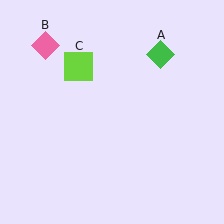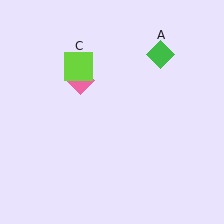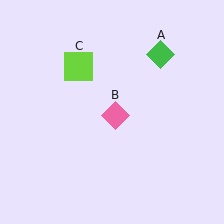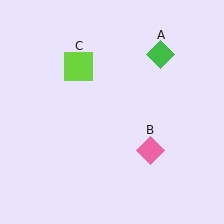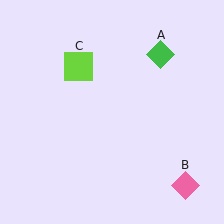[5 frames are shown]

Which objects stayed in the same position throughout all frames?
Green diamond (object A) and lime square (object C) remained stationary.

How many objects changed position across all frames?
1 object changed position: pink diamond (object B).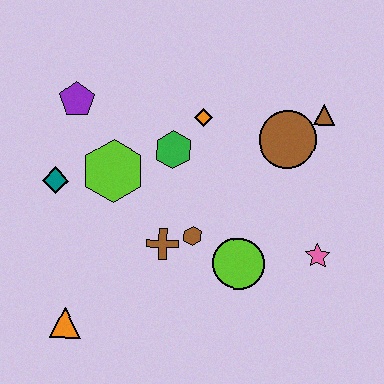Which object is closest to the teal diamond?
The lime hexagon is closest to the teal diamond.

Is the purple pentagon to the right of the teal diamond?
Yes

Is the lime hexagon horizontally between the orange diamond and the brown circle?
No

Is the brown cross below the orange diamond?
Yes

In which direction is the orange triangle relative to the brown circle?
The orange triangle is to the left of the brown circle.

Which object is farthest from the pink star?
The purple pentagon is farthest from the pink star.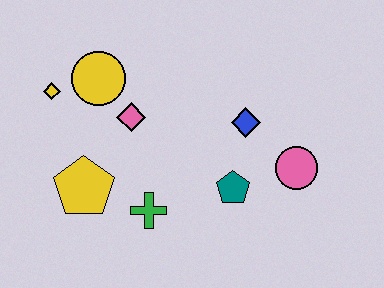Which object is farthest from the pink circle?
The yellow diamond is farthest from the pink circle.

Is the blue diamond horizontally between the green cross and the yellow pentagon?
No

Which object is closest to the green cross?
The yellow pentagon is closest to the green cross.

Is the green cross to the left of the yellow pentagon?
No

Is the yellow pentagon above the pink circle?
No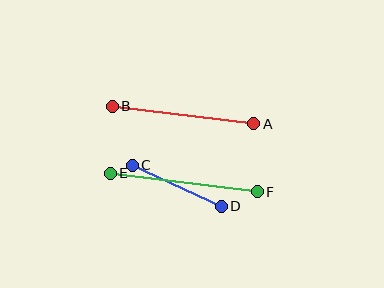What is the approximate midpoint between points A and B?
The midpoint is at approximately (183, 115) pixels.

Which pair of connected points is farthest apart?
Points E and F are farthest apart.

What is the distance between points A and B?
The distance is approximately 143 pixels.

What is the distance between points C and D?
The distance is approximately 98 pixels.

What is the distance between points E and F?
The distance is approximately 148 pixels.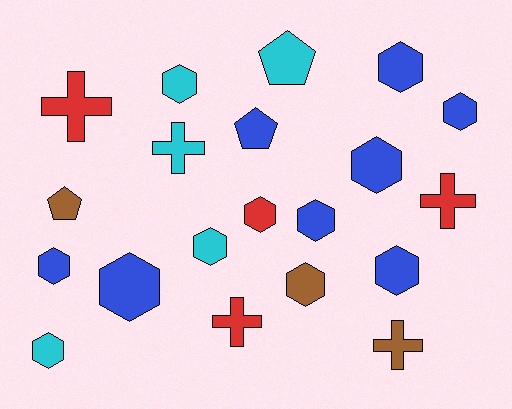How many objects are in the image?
There are 20 objects.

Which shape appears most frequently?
Hexagon, with 12 objects.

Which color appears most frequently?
Blue, with 8 objects.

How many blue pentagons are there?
There is 1 blue pentagon.